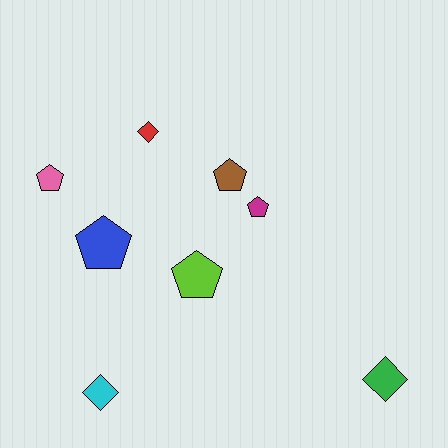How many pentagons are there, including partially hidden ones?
There are 5 pentagons.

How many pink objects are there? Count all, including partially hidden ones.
There is 1 pink object.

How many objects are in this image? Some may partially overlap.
There are 8 objects.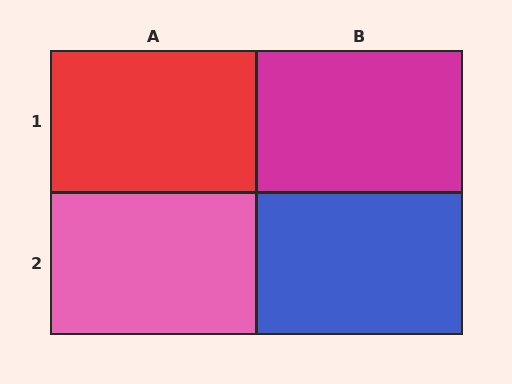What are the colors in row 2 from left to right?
Pink, blue.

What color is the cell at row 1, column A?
Red.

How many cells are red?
1 cell is red.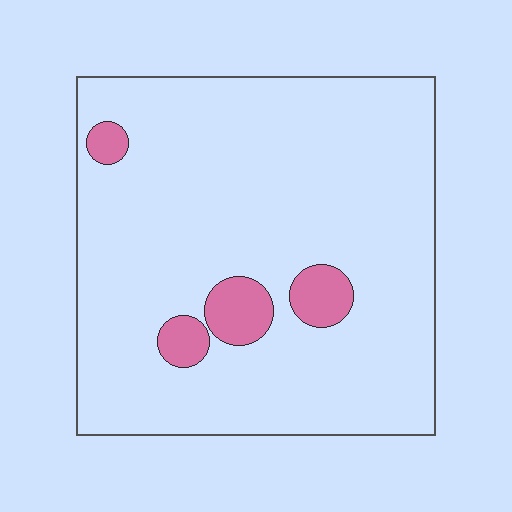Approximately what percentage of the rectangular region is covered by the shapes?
Approximately 10%.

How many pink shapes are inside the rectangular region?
4.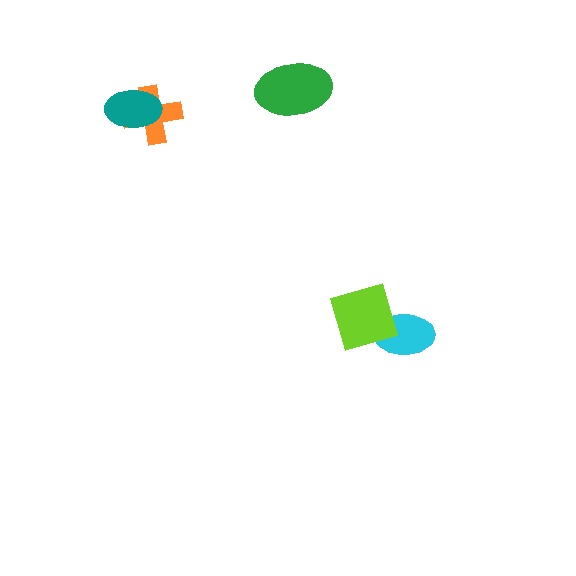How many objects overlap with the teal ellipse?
1 object overlaps with the teal ellipse.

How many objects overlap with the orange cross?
1 object overlaps with the orange cross.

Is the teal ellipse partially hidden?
No, no other shape covers it.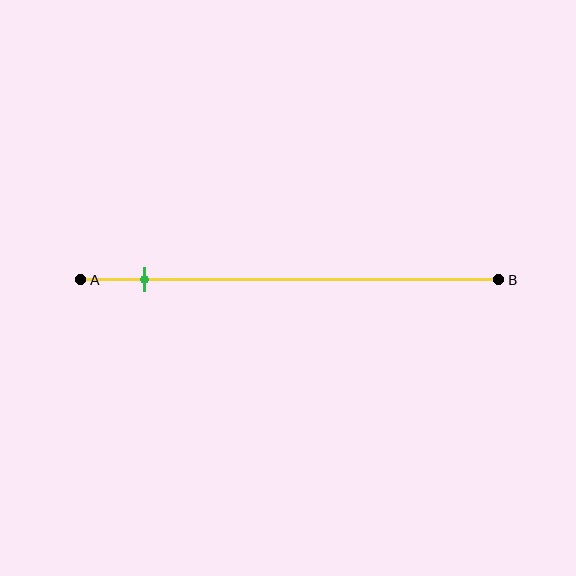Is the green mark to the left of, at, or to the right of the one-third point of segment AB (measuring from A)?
The green mark is to the left of the one-third point of segment AB.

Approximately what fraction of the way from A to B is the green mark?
The green mark is approximately 15% of the way from A to B.